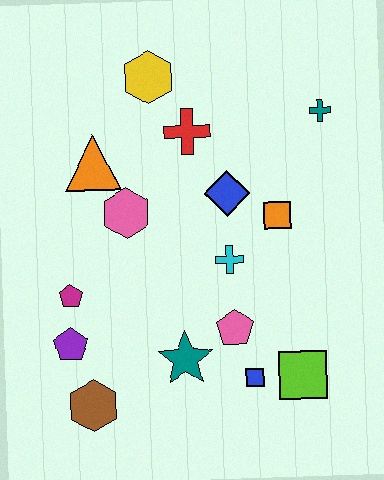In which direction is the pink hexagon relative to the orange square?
The pink hexagon is to the left of the orange square.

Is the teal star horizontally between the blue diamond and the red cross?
No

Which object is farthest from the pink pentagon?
The yellow hexagon is farthest from the pink pentagon.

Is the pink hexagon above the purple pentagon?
Yes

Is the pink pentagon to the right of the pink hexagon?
Yes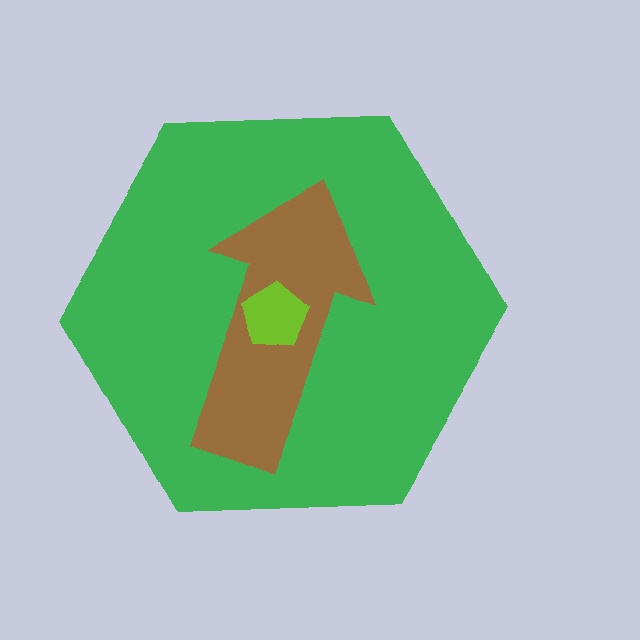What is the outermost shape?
The green hexagon.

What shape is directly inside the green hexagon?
The brown arrow.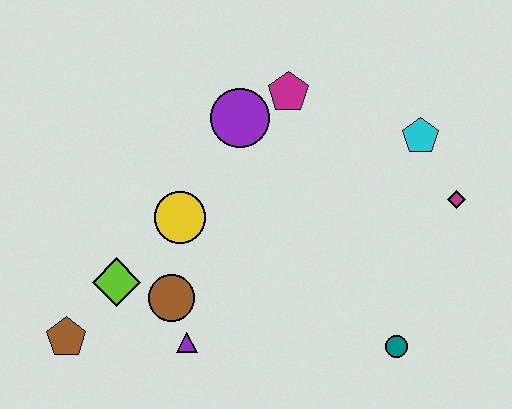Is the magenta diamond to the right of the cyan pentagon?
Yes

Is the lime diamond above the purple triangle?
Yes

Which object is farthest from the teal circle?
The brown pentagon is farthest from the teal circle.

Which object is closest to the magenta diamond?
The cyan pentagon is closest to the magenta diamond.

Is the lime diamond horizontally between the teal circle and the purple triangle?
No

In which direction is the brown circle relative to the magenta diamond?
The brown circle is to the left of the magenta diamond.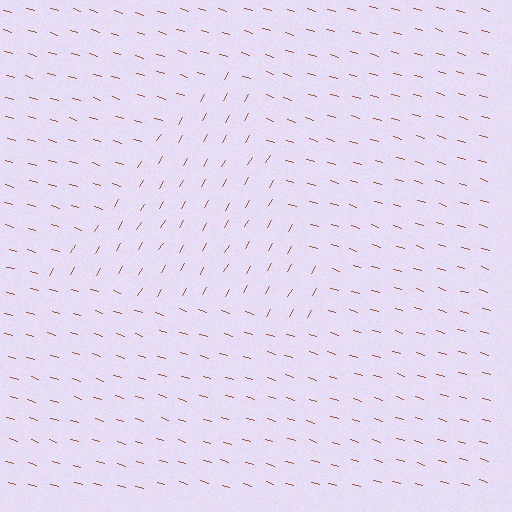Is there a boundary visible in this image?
Yes, there is a texture boundary formed by a change in line orientation.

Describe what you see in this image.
The image is filled with small brown line segments. A triangle region in the image has lines oriented differently from the surrounding lines, creating a visible texture boundary.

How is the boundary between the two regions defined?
The boundary is defined purely by a change in line orientation (approximately 76 degrees difference). All lines are the same color and thickness.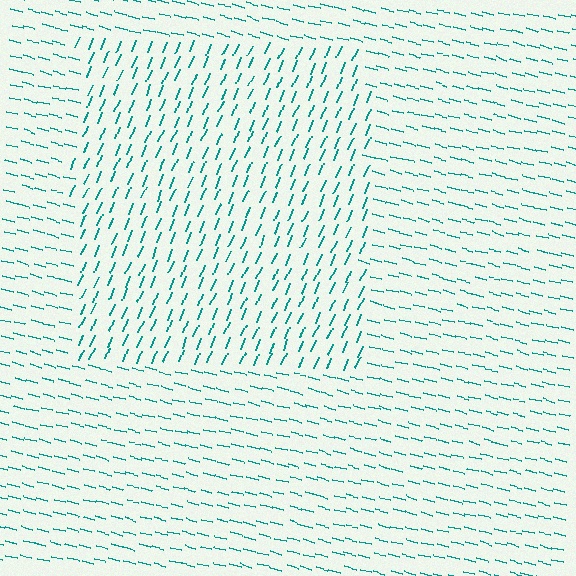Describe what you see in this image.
The image is filled with small teal line segments. A rectangle region in the image has lines oriented differently from the surrounding lines, creating a visible texture boundary.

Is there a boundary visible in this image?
Yes, there is a texture boundary formed by a change in line orientation.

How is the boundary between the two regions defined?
The boundary is defined purely by a change in line orientation (approximately 82 degrees difference). All lines are the same color and thickness.